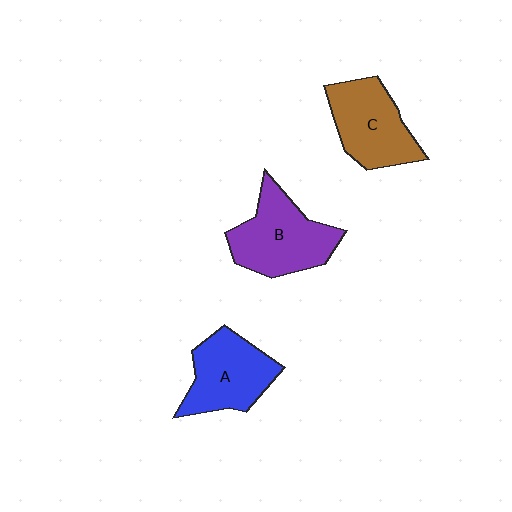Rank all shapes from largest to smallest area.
From largest to smallest: B (purple), C (brown), A (blue).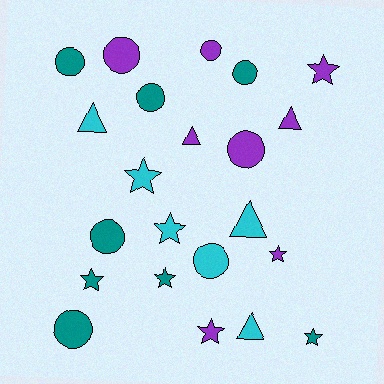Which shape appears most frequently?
Circle, with 9 objects.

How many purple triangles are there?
There are 2 purple triangles.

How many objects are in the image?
There are 22 objects.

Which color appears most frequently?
Purple, with 8 objects.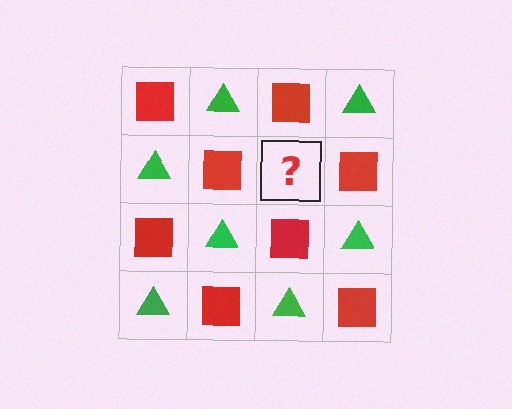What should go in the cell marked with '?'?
The missing cell should contain a green triangle.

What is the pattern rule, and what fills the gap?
The rule is that it alternates red square and green triangle in a checkerboard pattern. The gap should be filled with a green triangle.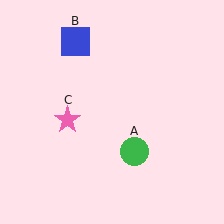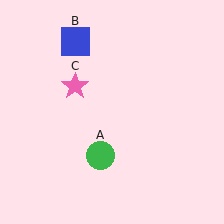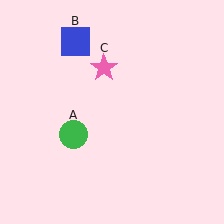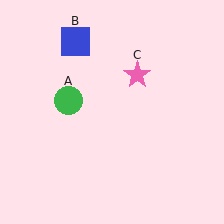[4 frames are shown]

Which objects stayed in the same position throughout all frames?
Blue square (object B) remained stationary.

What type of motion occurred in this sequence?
The green circle (object A), pink star (object C) rotated clockwise around the center of the scene.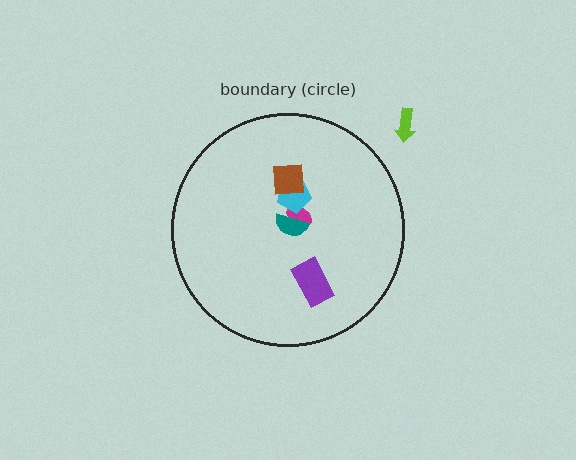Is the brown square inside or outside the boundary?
Inside.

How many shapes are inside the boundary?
5 inside, 1 outside.